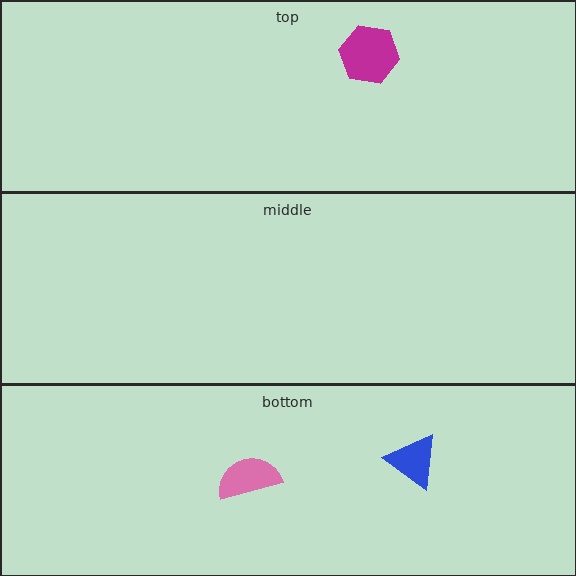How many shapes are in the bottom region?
2.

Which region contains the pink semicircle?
The bottom region.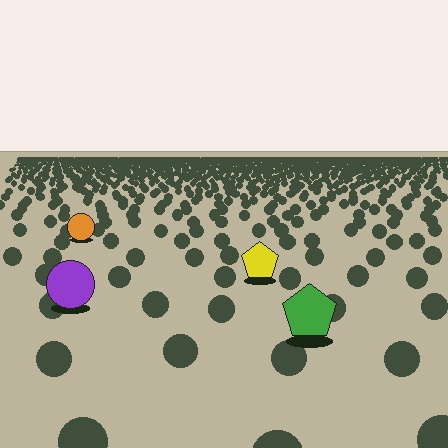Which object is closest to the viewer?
The green pentagon is closest. The texture marks near it are larger and more spread out.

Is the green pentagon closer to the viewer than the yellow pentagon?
Yes. The green pentagon is closer — you can tell from the texture gradient: the ground texture is coarser near it.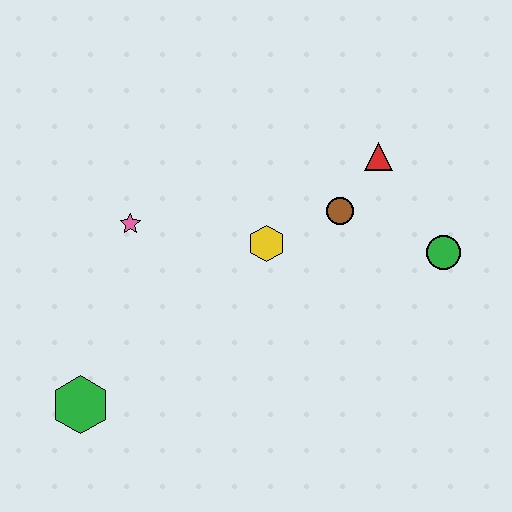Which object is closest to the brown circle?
The red triangle is closest to the brown circle.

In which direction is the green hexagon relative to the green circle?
The green hexagon is to the left of the green circle.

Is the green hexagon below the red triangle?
Yes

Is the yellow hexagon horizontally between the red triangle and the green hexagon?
Yes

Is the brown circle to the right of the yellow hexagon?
Yes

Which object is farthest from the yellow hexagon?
The green hexagon is farthest from the yellow hexagon.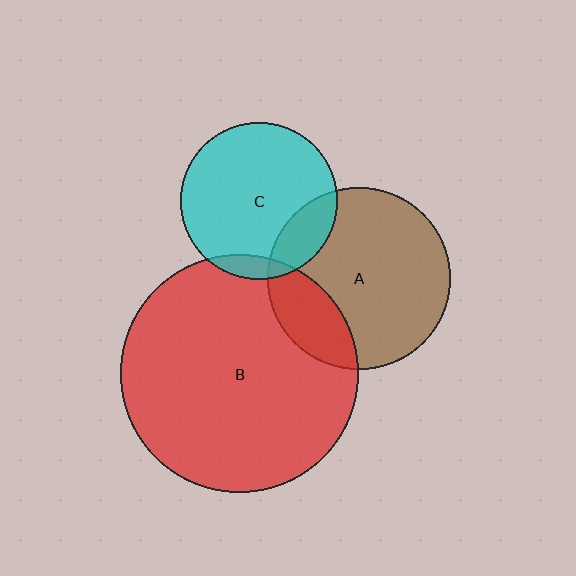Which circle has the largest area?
Circle B (red).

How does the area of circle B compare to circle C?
Approximately 2.3 times.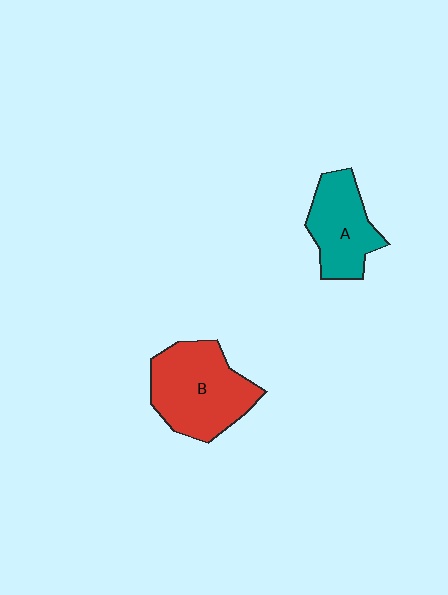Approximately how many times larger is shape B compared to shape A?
Approximately 1.4 times.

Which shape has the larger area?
Shape B (red).